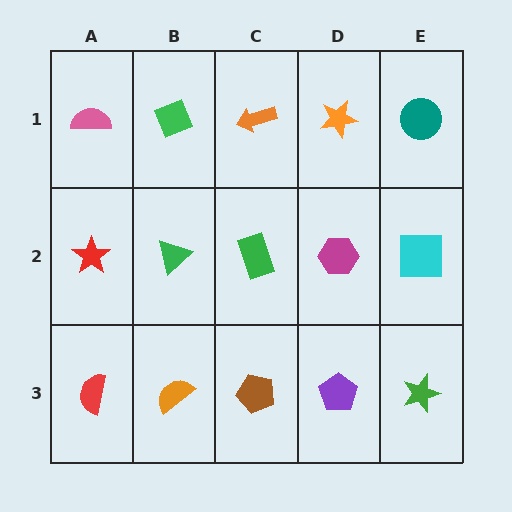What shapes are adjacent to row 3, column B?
A green triangle (row 2, column B), a red semicircle (row 3, column A), a brown pentagon (row 3, column C).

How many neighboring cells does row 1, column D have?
3.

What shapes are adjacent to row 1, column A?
A red star (row 2, column A), a green diamond (row 1, column B).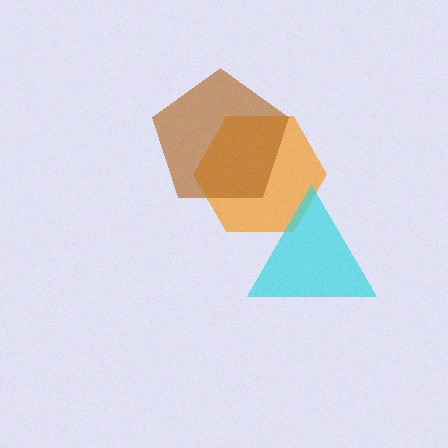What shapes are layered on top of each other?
The layered shapes are: an orange hexagon, a brown pentagon, a cyan triangle.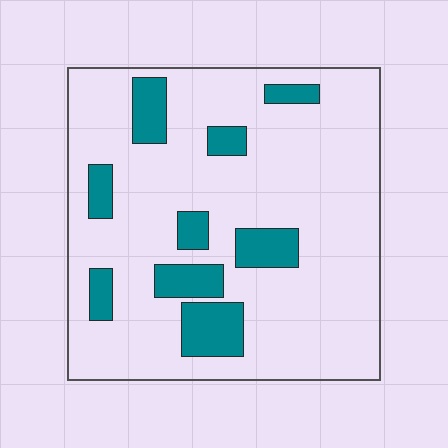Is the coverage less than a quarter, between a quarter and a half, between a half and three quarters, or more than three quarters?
Less than a quarter.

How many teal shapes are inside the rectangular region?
9.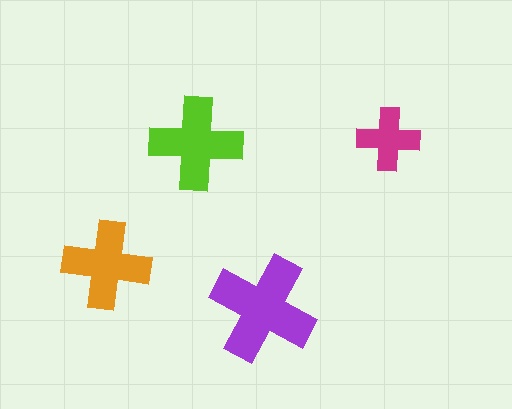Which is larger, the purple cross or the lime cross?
The purple one.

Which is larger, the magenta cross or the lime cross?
The lime one.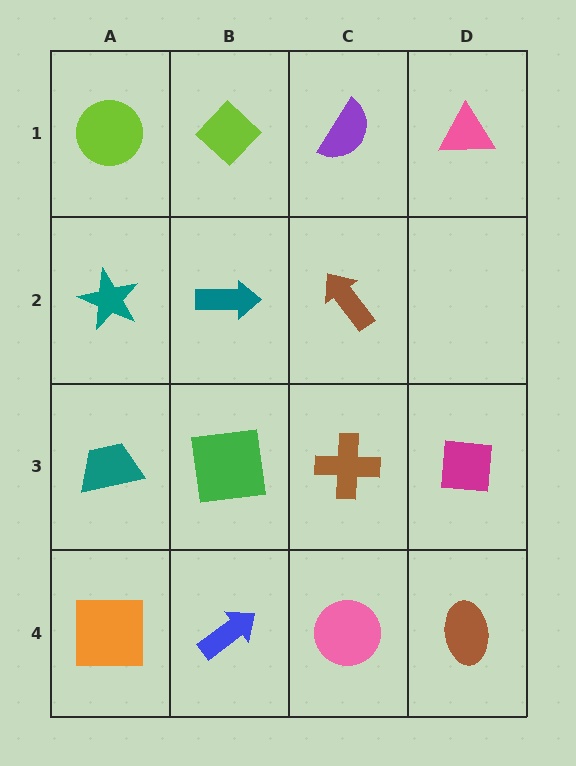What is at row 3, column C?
A brown cross.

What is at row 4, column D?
A brown ellipse.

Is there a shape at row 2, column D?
No, that cell is empty.